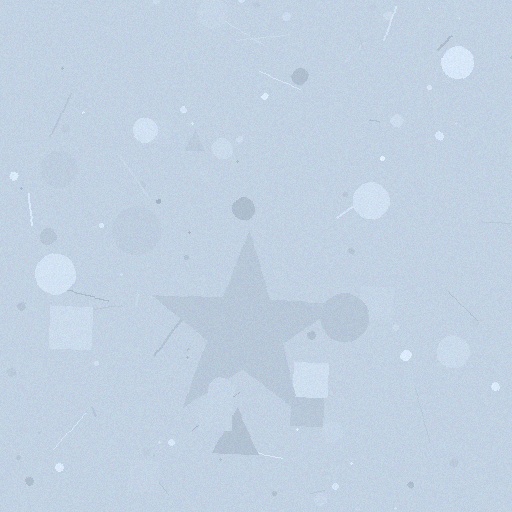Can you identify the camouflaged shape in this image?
The camouflaged shape is a star.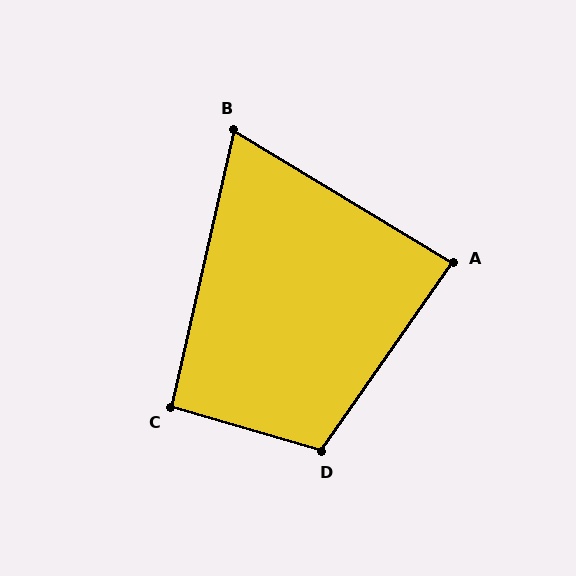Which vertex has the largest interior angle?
D, at approximately 108 degrees.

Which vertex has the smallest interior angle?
B, at approximately 72 degrees.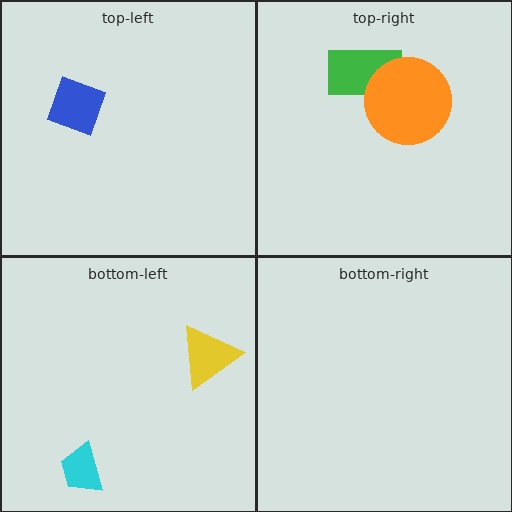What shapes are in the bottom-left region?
The yellow triangle, the cyan trapezoid.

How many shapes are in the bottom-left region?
2.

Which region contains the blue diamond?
The top-left region.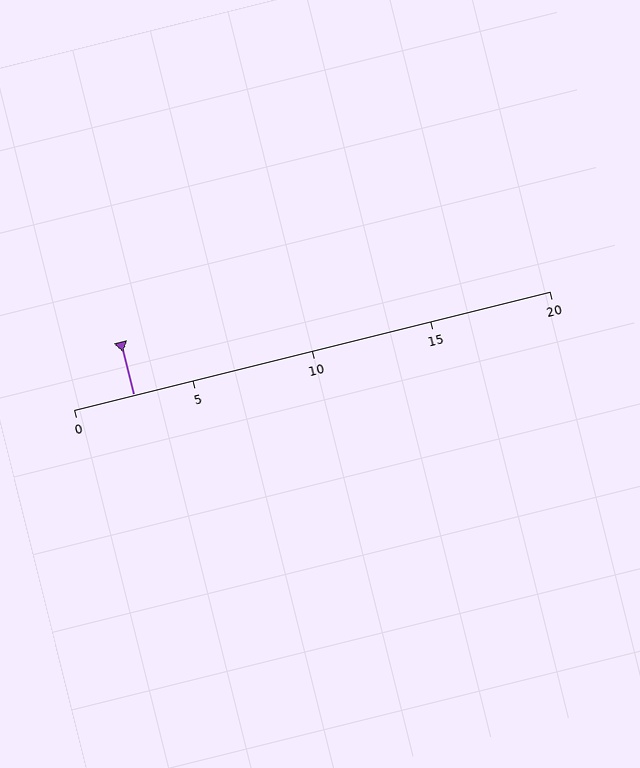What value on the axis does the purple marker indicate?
The marker indicates approximately 2.5.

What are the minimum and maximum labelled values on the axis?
The axis runs from 0 to 20.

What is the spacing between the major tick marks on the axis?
The major ticks are spaced 5 apart.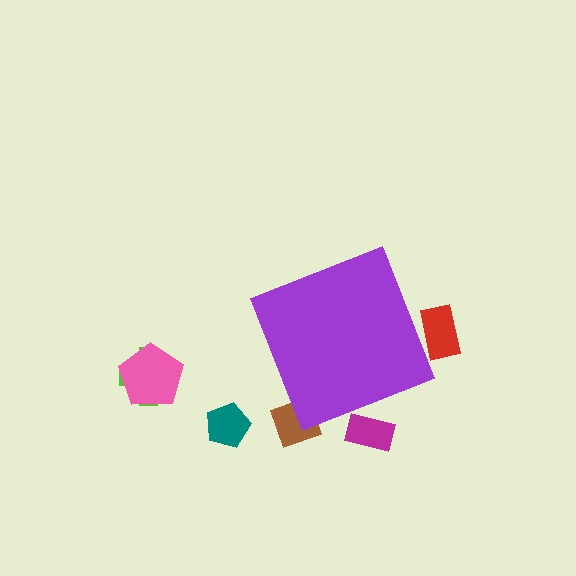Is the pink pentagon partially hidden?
No, the pink pentagon is fully visible.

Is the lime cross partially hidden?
No, the lime cross is fully visible.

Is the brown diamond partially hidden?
Yes, the brown diamond is partially hidden behind the purple diamond.